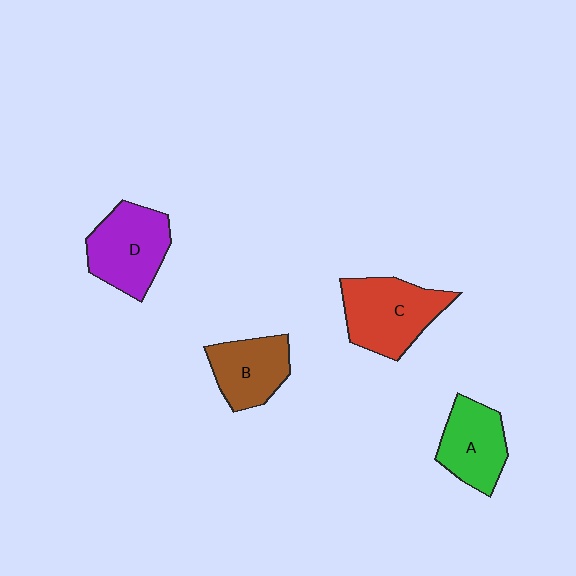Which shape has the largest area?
Shape C (red).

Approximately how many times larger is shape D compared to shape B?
Approximately 1.2 times.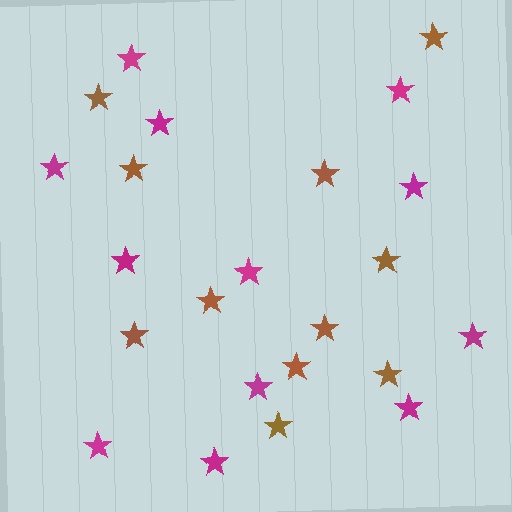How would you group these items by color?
There are 2 groups: one group of brown stars (11) and one group of magenta stars (12).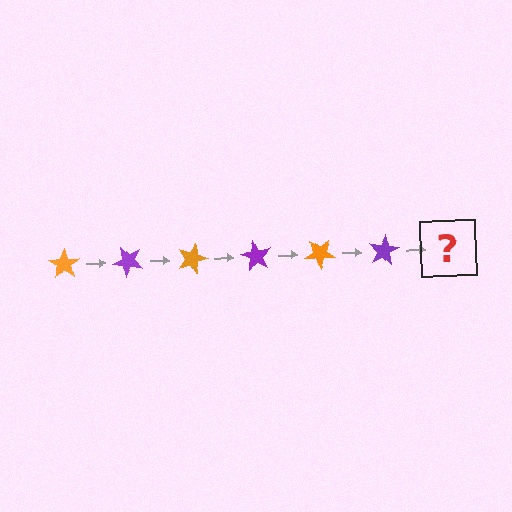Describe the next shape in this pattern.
It should be an orange star, rotated 270 degrees from the start.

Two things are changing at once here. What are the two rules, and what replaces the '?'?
The two rules are that it rotates 45 degrees each step and the color cycles through orange and purple. The '?' should be an orange star, rotated 270 degrees from the start.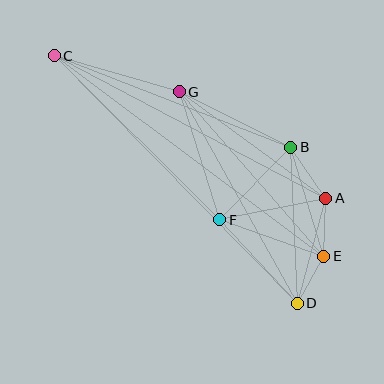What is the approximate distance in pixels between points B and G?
The distance between B and G is approximately 125 pixels.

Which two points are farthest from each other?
Points C and D are farthest from each other.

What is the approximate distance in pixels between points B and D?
The distance between B and D is approximately 156 pixels.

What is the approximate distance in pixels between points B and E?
The distance between B and E is approximately 114 pixels.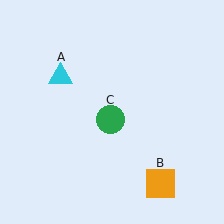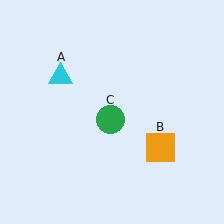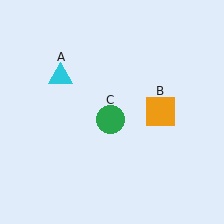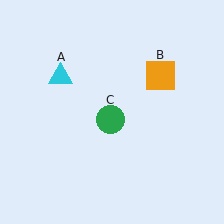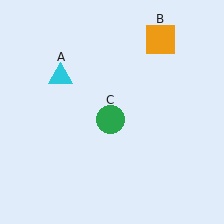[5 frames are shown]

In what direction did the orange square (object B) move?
The orange square (object B) moved up.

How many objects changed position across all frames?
1 object changed position: orange square (object B).